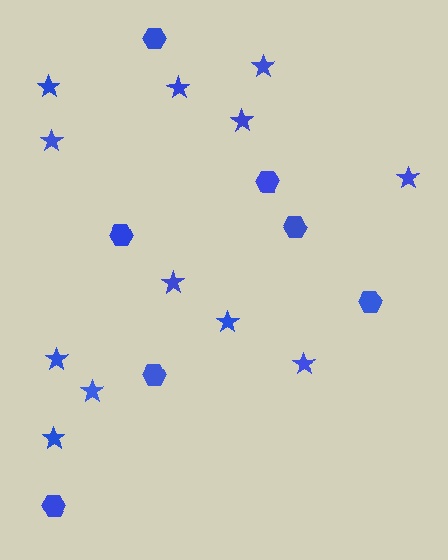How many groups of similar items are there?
There are 2 groups: one group of stars (12) and one group of hexagons (7).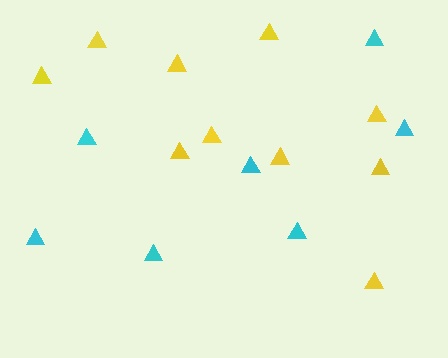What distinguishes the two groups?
There are 2 groups: one group of yellow triangles (10) and one group of cyan triangles (7).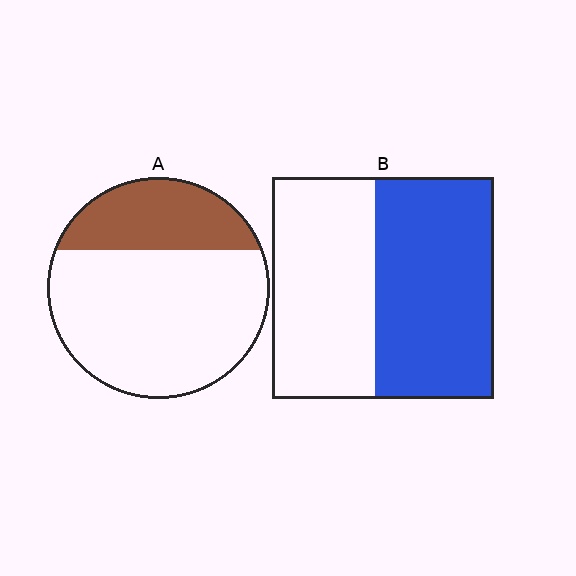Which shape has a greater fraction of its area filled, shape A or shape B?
Shape B.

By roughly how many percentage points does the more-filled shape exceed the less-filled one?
By roughly 25 percentage points (B over A).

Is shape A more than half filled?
No.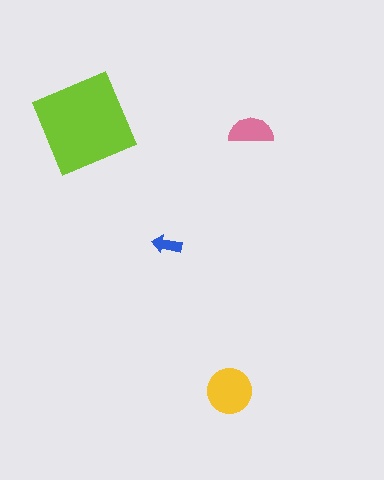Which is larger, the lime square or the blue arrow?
The lime square.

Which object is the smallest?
The blue arrow.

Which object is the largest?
The lime square.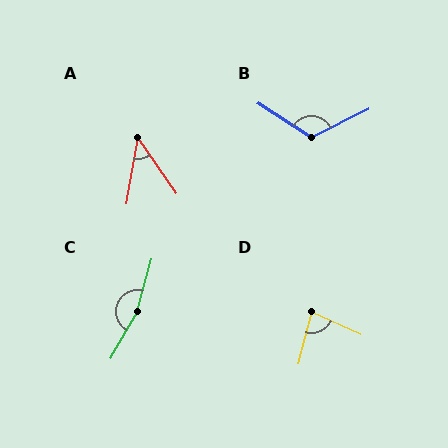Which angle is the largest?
C, at approximately 165 degrees.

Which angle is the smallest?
A, at approximately 45 degrees.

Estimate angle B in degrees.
Approximately 121 degrees.